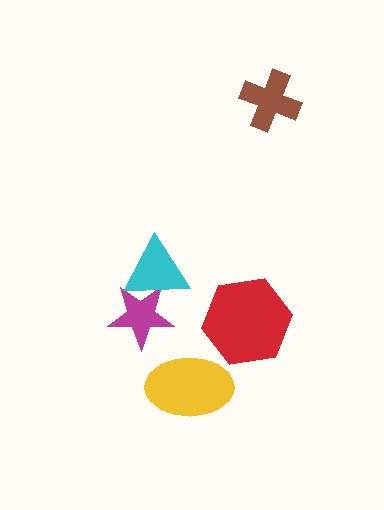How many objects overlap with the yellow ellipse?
0 objects overlap with the yellow ellipse.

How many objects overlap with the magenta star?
1 object overlaps with the magenta star.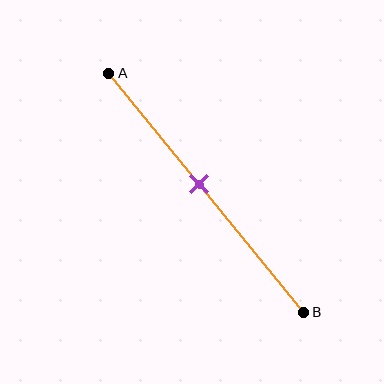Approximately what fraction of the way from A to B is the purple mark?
The purple mark is approximately 45% of the way from A to B.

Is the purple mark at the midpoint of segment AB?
No, the mark is at about 45% from A, not at the 50% midpoint.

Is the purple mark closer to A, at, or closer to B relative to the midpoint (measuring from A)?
The purple mark is closer to point A than the midpoint of segment AB.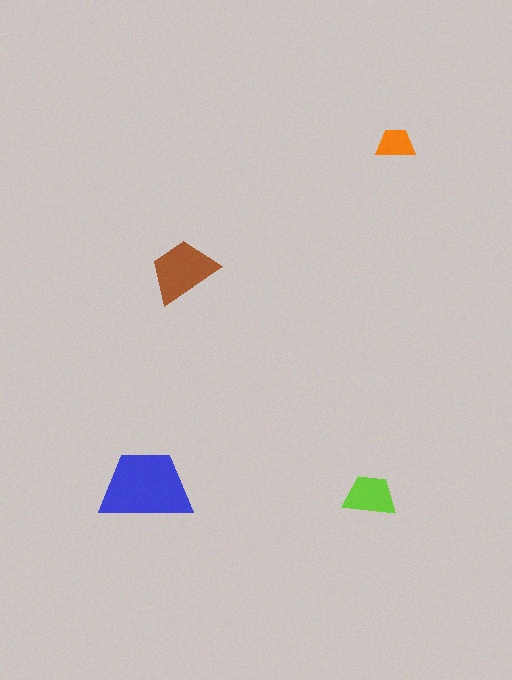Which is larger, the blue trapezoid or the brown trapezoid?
The blue one.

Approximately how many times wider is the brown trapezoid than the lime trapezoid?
About 1.5 times wider.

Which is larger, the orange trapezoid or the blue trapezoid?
The blue one.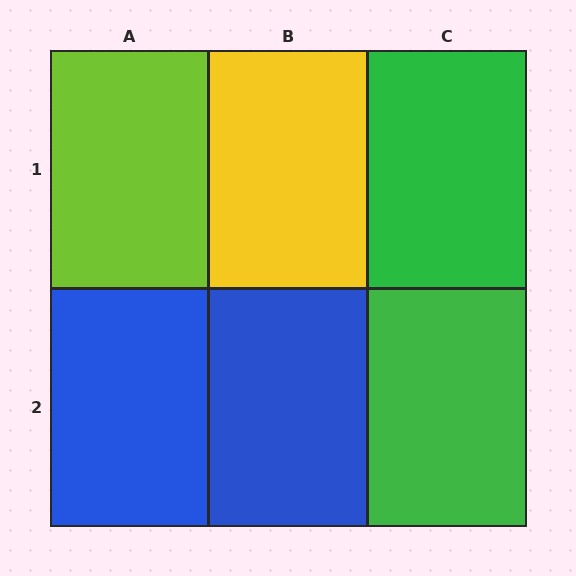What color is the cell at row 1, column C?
Green.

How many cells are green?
2 cells are green.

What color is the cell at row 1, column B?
Yellow.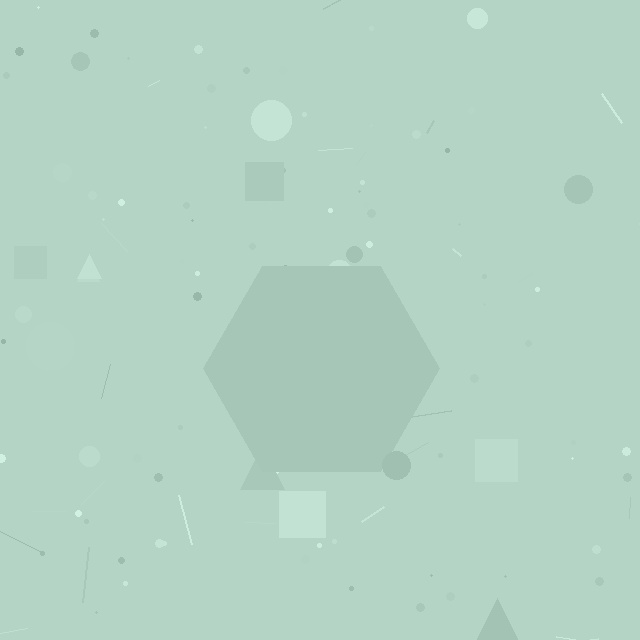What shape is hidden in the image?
A hexagon is hidden in the image.